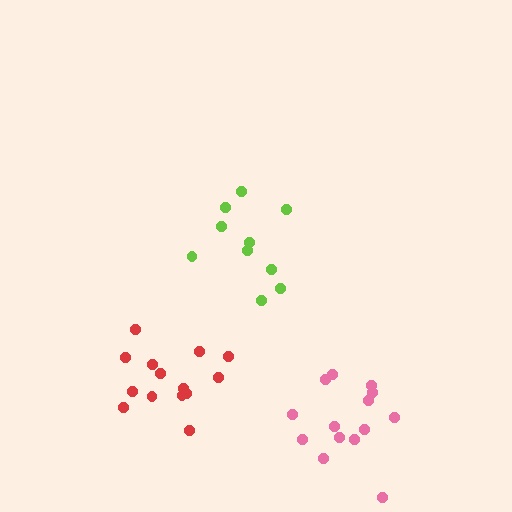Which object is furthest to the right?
The pink cluster is rightmost.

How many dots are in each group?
Group 1: 10 dots, Group 2: 14 dots, Group 3: 14 dots (38 total).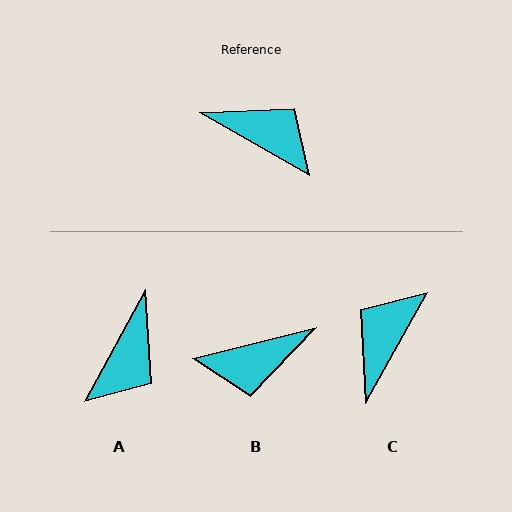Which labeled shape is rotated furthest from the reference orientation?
B, about 136 degrees away.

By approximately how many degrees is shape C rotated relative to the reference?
Approximately 91 degrees counter-clockwise.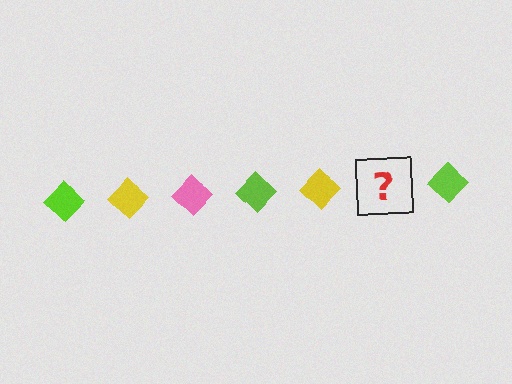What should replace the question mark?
The question mark should be replaced with a pink diamond.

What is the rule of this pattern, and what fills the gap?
The rule is that the pattern cycles through lime, yellow, pink diamonds. The gap should be filled with a pink diamond.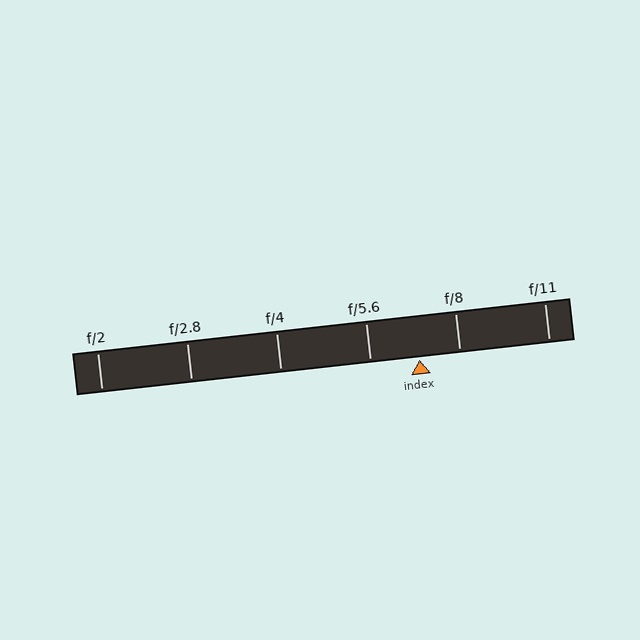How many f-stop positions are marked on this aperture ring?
There are 6 f-stop positions marked.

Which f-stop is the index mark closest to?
The index mark is closest to f/8.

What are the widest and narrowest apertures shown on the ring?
The widest aperture shown is f/2 and the narrowest is f/11.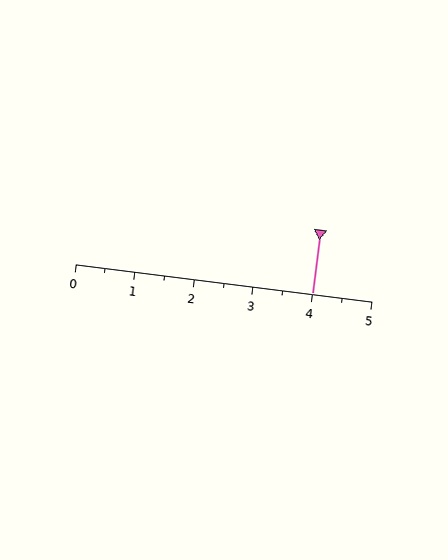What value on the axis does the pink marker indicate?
The marker indicates approximately 4.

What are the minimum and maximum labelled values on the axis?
The axis runs from 0 to 5.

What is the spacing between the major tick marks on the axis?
The major ticks are spaced 1 apart.